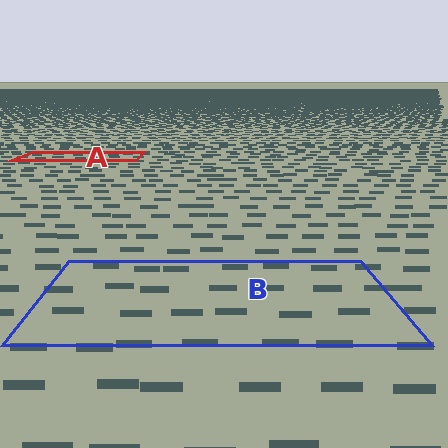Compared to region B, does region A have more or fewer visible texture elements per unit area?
Region A has more texture elements per unit area — they are packed more densely because it is farther away.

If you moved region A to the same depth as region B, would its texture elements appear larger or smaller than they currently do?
They would appear larger. At a closer depth, the same texture elements are projected at a bigger on-screen size.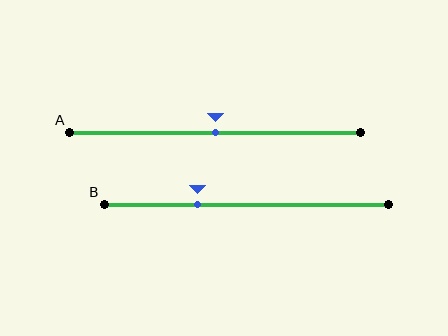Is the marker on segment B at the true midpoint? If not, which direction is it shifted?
No, the marker on segment B is shifted to the left by about 17% of the segment length.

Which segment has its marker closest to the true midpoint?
Segment A has its marker closest to the true midpoint.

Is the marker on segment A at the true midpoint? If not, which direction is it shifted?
Yes, the marker on segment A is at the true midpoint.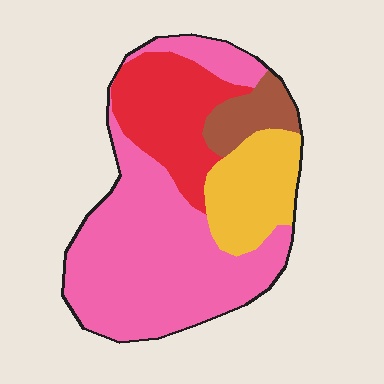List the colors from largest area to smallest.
From largest to smallest: pink, red, yellow, brown.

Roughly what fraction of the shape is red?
Red covers around 20% of the shape.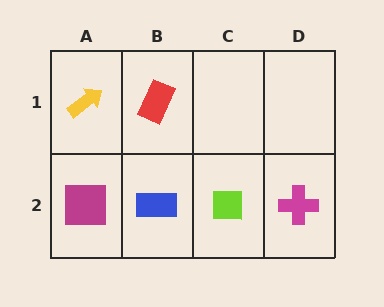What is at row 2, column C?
A lime square.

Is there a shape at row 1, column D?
No, that cell is empty.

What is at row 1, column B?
A red rectangle.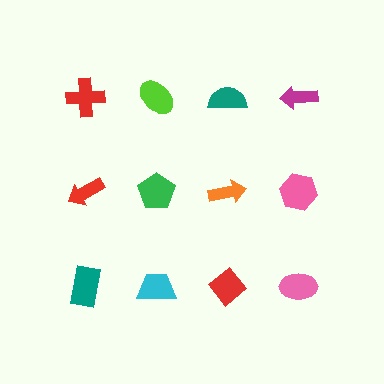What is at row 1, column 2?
A lime ellipse.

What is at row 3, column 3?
A red diamond.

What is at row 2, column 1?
A red arrow.